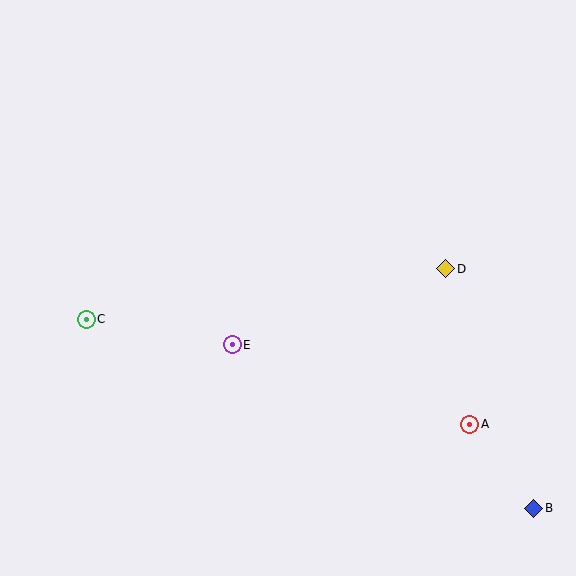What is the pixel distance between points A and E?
The distance between A and E is 251 pixels.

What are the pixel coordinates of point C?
Point C is at (86, 319).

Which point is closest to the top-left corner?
Point C is closest to the top-left corner.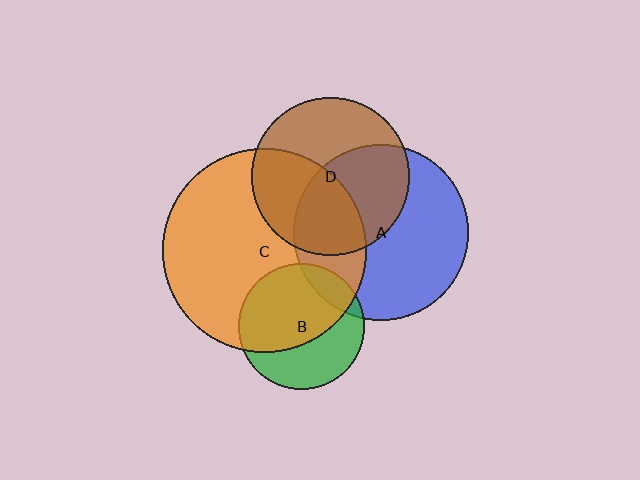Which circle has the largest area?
Circle C (orange).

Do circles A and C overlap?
Yes.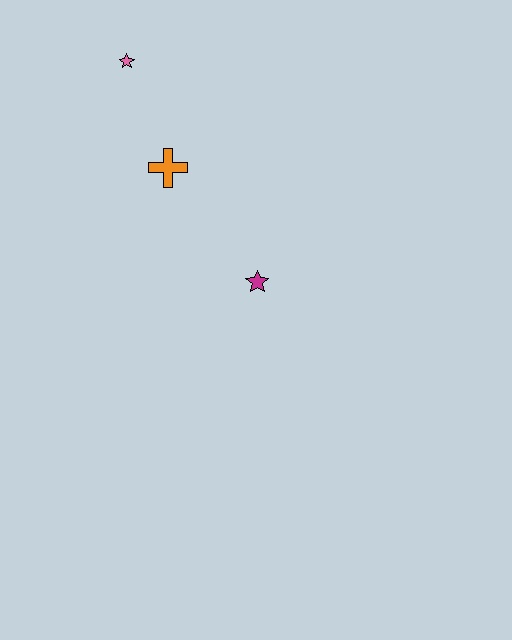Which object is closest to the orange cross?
The pink star is closest to the orange cross.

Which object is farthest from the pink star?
The magenta star is farthest from the pink star.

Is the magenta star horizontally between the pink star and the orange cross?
No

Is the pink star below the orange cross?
No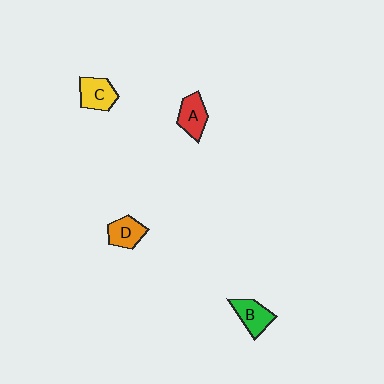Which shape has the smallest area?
Shape D (orange).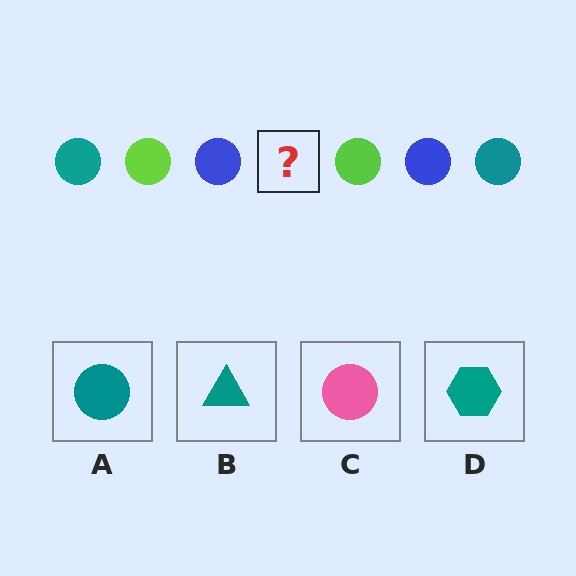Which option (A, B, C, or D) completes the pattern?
A.